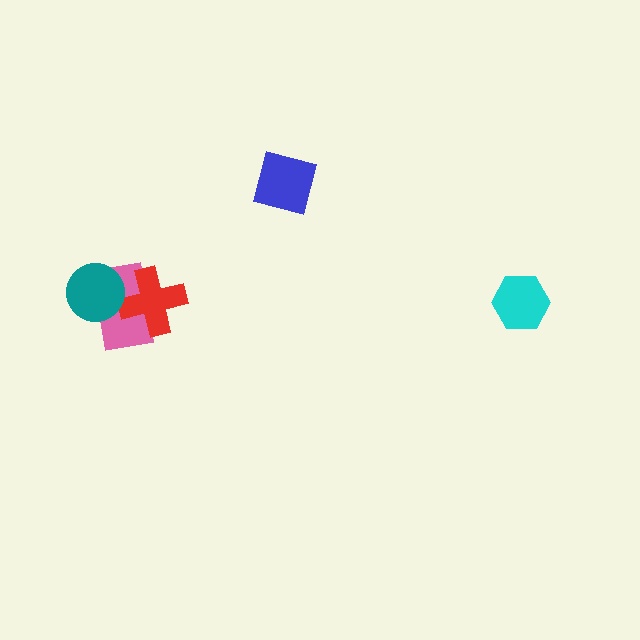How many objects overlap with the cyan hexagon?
0 objects overlap with the cyan hexagon.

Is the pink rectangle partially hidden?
Yes, it is partially covered by another shape.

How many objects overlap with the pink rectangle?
2 objects overlap with the pink rectangle.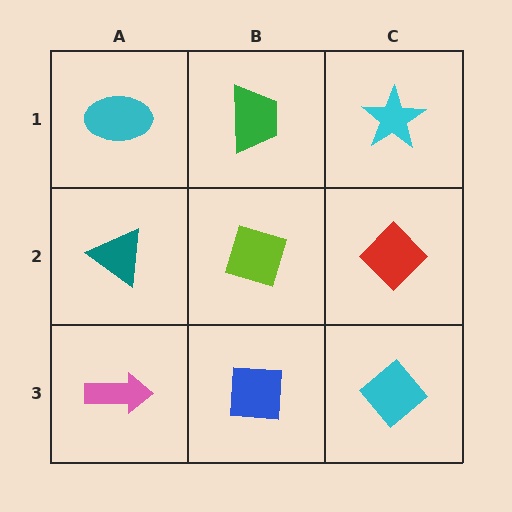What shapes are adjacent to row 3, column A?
A teal triangle (row 2, column A), a blue square (row 3, column B).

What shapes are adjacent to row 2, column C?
A cyan star (row 1, column C), a cyan diamond (row 3, column C), a lime diamond (row 2, column B).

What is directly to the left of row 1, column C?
A green trapezoid.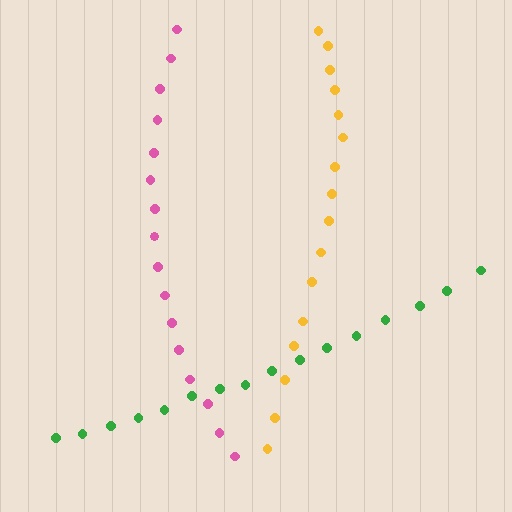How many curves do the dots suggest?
There are 3 distinct paths.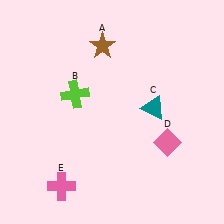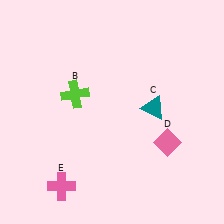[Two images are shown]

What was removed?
The brown star (A) was removed in Image 2.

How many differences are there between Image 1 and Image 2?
There is 1 difference between the two images.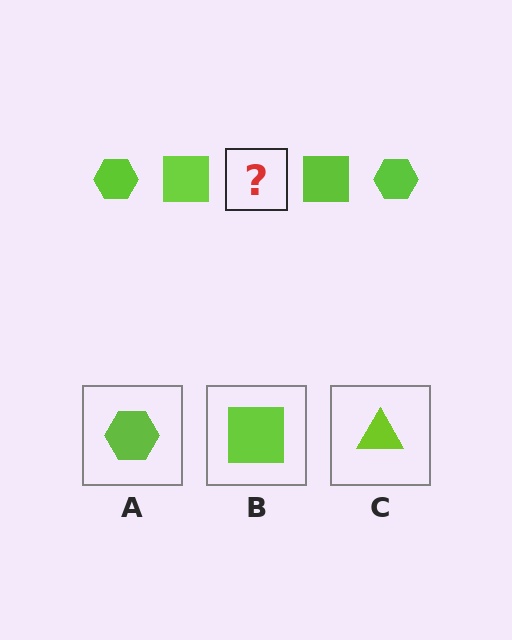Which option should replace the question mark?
Option A.